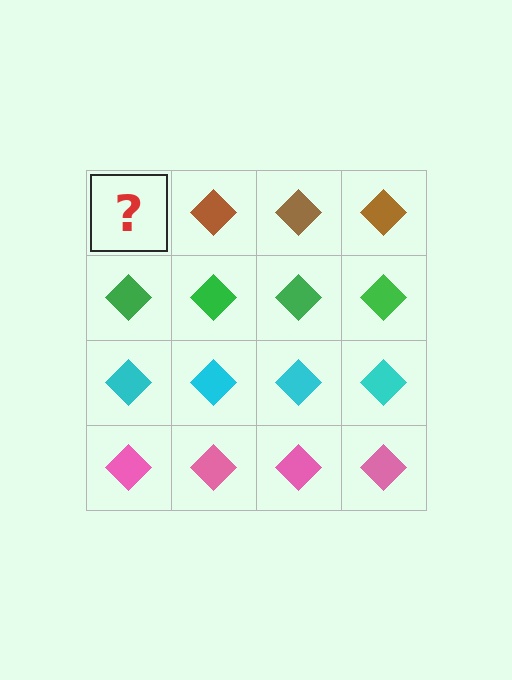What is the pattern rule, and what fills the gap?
The rule is that each row has a consistent color. The gap should be filled with a brown diamond.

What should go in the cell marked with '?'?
The missing cell should contain a brown diamond.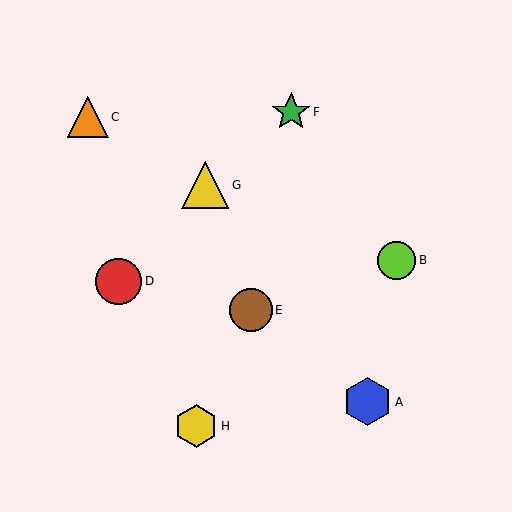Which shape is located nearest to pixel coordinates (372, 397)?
The blue hexagon (labeled A) at (367, 402) is nearest to that location.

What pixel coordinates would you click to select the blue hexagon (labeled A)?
Click at (367, 402) to select the blue hexagon A.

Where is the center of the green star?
The center of the green star is at (291, 112).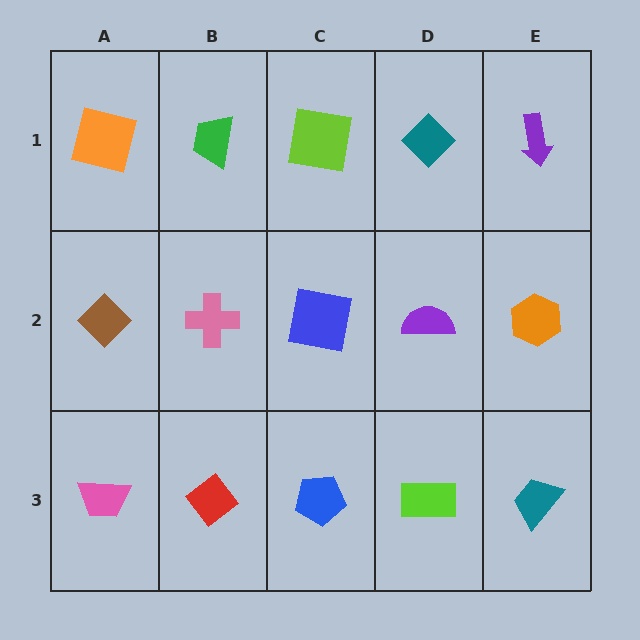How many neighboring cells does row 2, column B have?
4.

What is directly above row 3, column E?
An orange hexagon.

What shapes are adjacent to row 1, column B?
A pink cross (row 2, column B), an orange square (row 1, column A), a lime square (row 1, column C).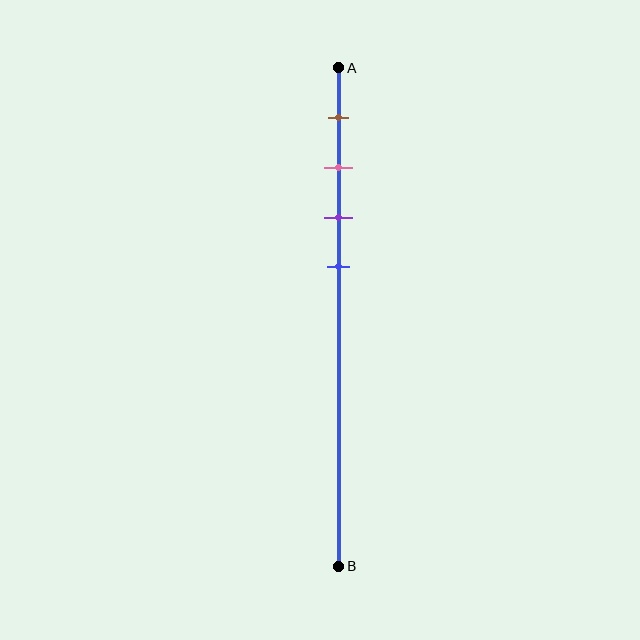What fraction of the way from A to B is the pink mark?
The pink mark is approximately 20% (0.2) of the way from A to B.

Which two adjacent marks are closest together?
The pink and purple marks are the closest adjacent pair.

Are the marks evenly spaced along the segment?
Yes, the marks are approximately evenly spaced.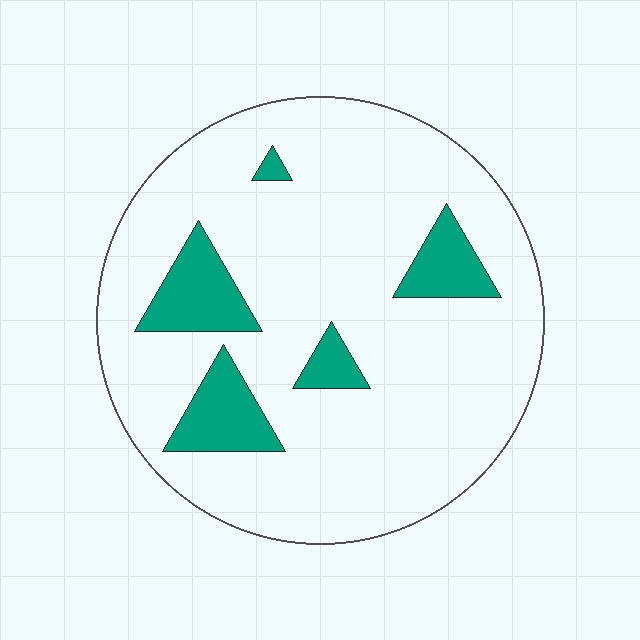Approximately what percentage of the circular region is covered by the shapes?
Approximately 15%.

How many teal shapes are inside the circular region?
5.